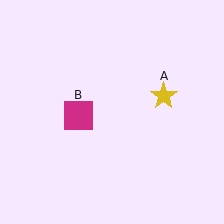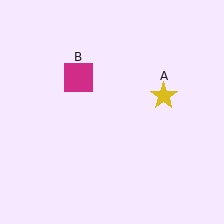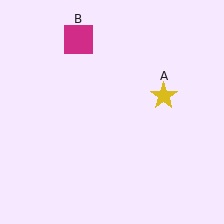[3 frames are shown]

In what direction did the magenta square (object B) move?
The magenta square (object B) moved up.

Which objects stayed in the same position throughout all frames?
Yellow star (object A) remained stationary.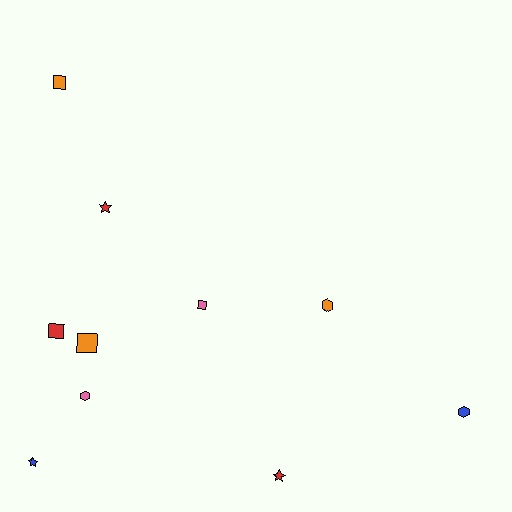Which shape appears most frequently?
Square, with 4 objects.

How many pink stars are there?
There are no pink stars.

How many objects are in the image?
There are 10 objects.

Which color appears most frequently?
Red, with 3 objects.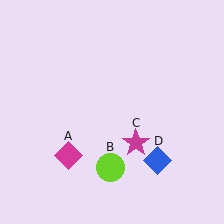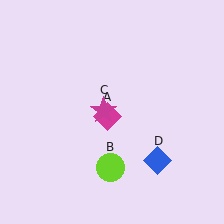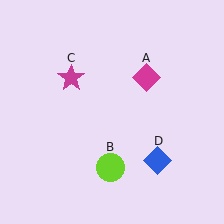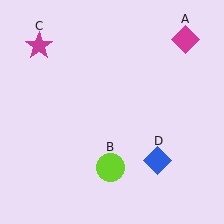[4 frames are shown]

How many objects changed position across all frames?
2 objects changed position: magenta diamond (object A), magenta star (object C).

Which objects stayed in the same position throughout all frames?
Lime circle (object B) and blue diamond (object D) remained stationary.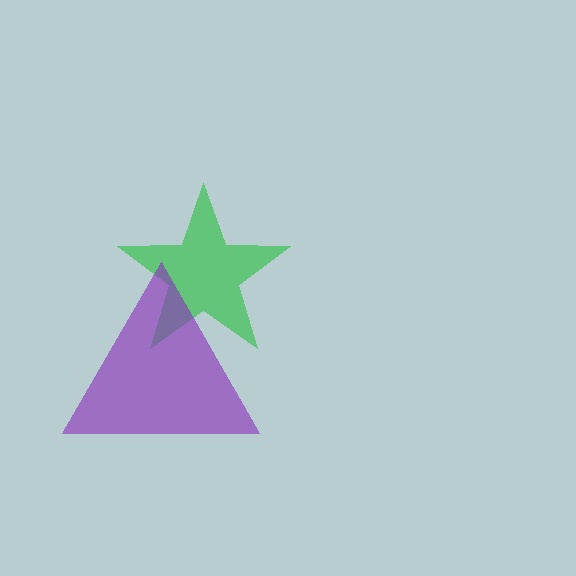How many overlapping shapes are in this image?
There are 2 overlapping shapes in the image.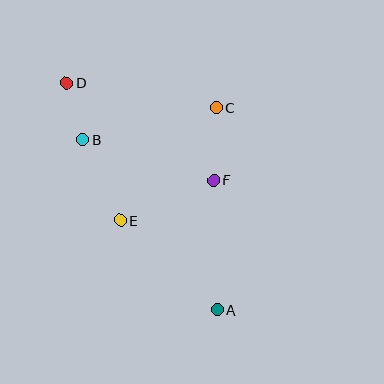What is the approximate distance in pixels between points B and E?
The distance between B and E is approximately 90 pixels.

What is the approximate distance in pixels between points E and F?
The distance between E and F is approximately 102 pixels.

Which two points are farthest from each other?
Points A and D are farthest from each other.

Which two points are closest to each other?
Points B and D are closest to each other.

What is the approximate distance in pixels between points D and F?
The distance between D and F is approximately 176 pixels.